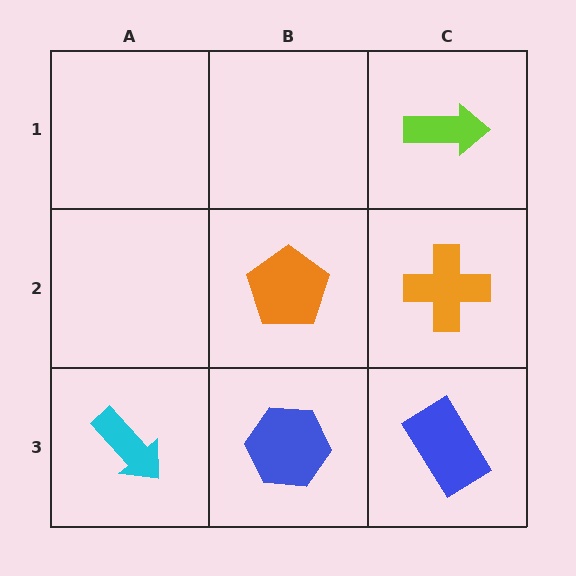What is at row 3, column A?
A cyan arrow.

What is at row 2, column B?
An orange pentagon.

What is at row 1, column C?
A lime arrow.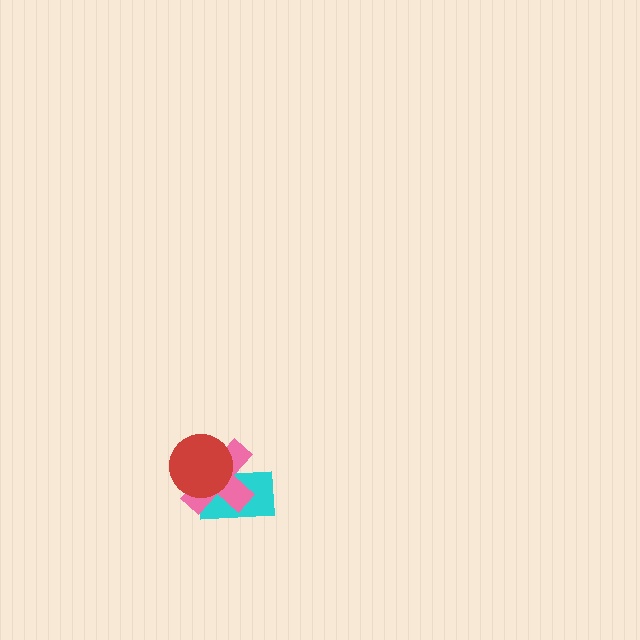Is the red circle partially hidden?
No, no other shape covers it.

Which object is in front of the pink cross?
The red circle is in front of the pink cross.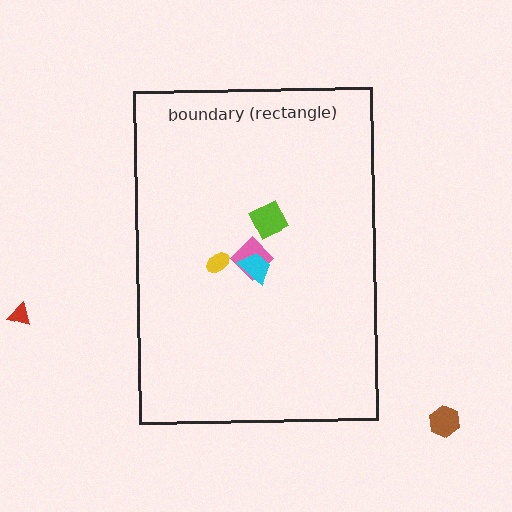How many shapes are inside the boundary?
4 inside, 2 outside.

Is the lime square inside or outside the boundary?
Inside.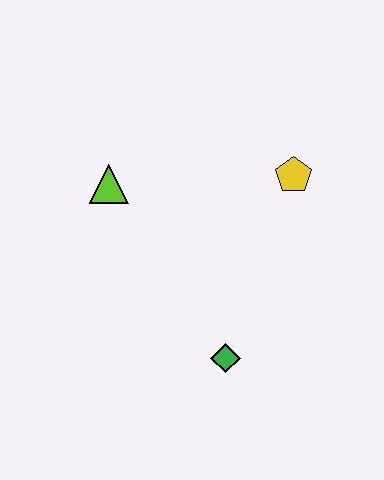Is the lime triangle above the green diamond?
Yes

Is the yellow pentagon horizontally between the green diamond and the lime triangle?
No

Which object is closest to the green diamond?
The yellow pentagon is closest to the green diamond.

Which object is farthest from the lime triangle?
The green diamond is farthest from the lime triangle.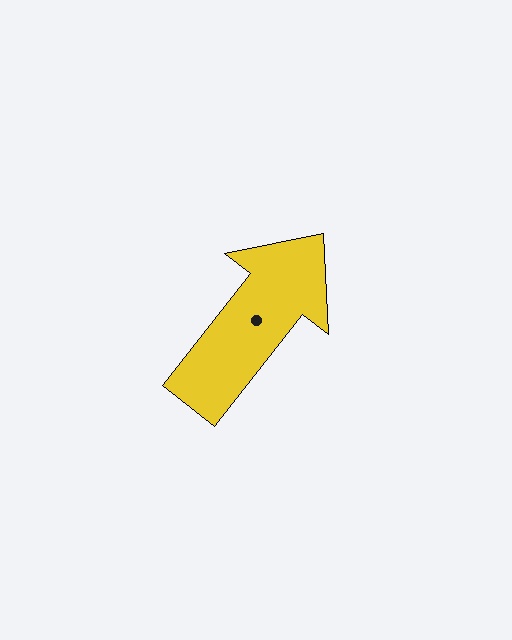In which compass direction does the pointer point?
Northeast.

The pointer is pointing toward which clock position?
Roughly 1 o'clock.